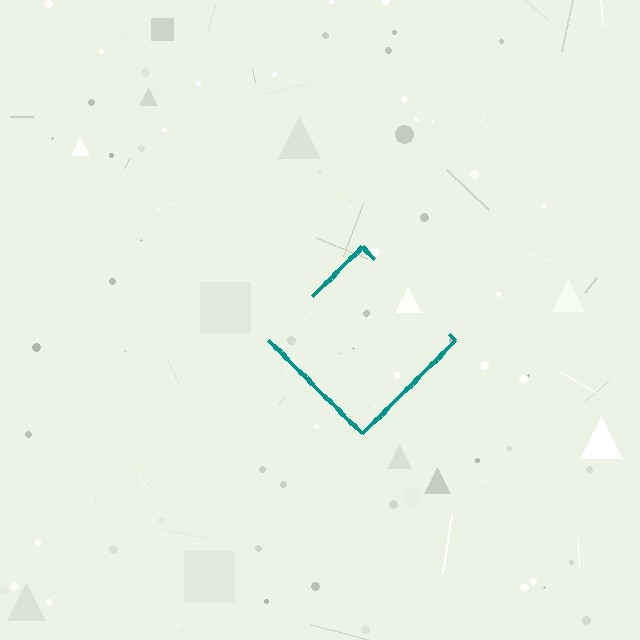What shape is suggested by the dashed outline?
The dashed outline suggests a diamond.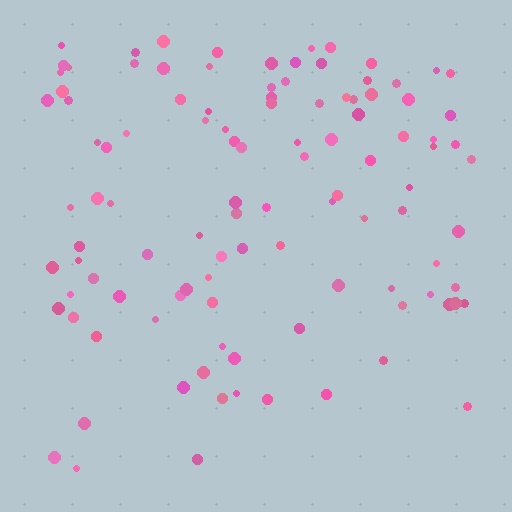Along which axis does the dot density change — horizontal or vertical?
Vertical.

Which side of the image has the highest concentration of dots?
The top.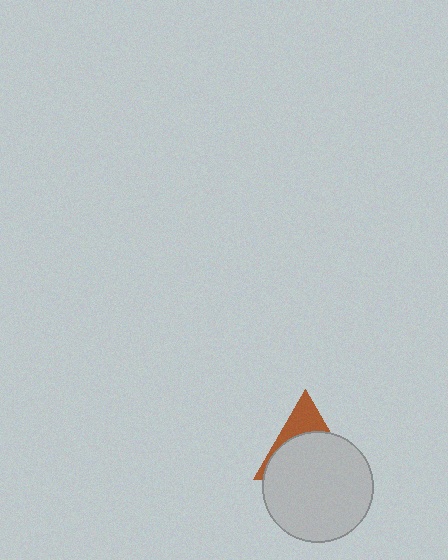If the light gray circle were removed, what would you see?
You would see the complete brown triangle.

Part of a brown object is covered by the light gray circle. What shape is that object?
It is a triangle.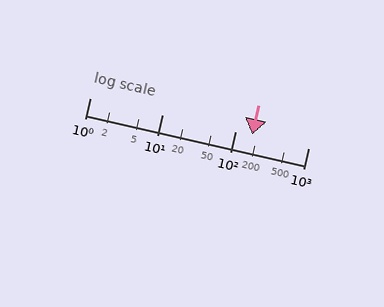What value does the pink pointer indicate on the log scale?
The pointer indicates approximately 170.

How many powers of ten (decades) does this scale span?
The scale spans 3 decades, from 1 to 1000.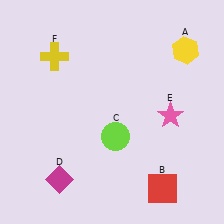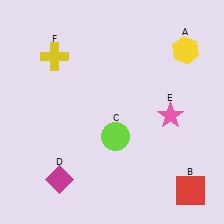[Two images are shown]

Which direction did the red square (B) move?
The red square (B) moved right.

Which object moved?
The red square (B) moved right.